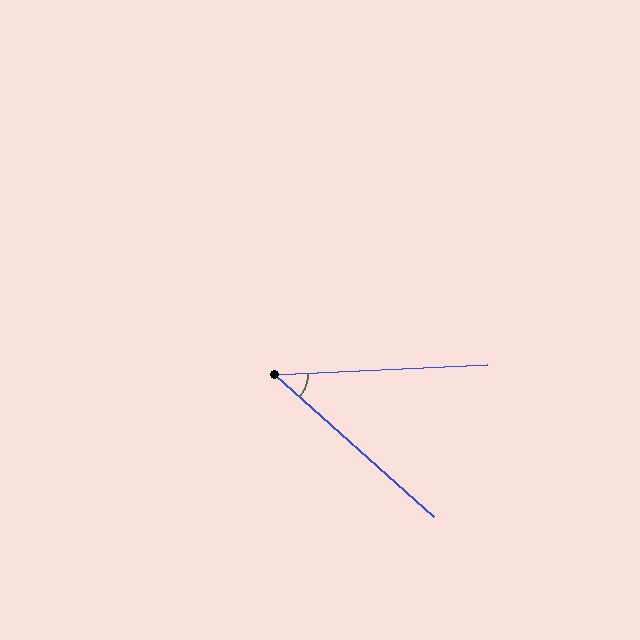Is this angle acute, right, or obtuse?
It is acute.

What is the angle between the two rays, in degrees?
Approximately 44 degrees.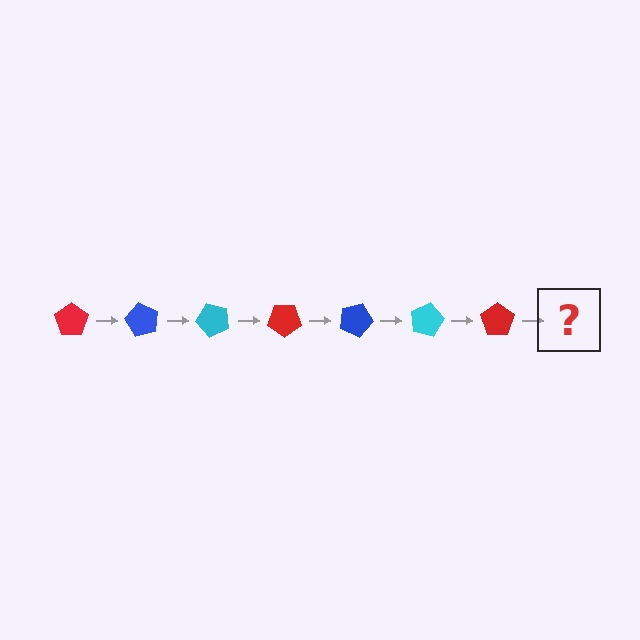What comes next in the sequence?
The next element should be a blue pentagon, rotated 420 degrees from the start.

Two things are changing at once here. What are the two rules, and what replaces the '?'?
The two rules are that it rotates 60 degrees each step and the color cycles through red, blue, and cyan. The '?' should be a blue pentagon, rotated 420 degrees from the start.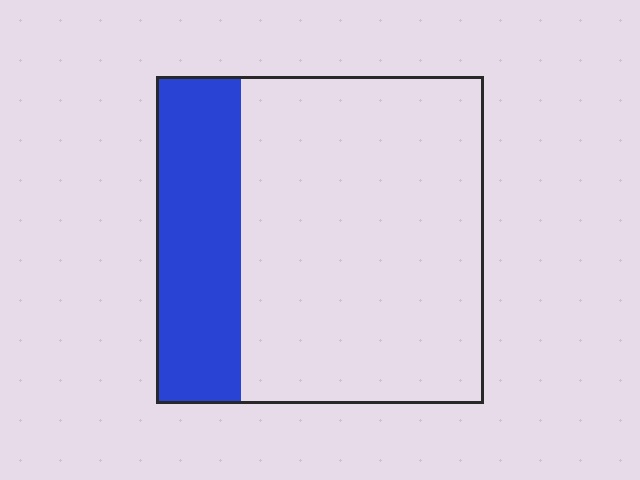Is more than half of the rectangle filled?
No.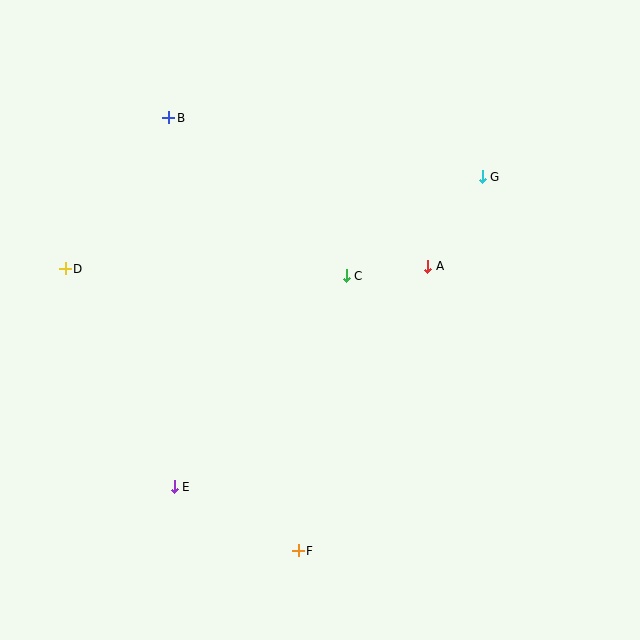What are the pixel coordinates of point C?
Point C is at (346, 276).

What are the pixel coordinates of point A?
Point A is at (428, 266).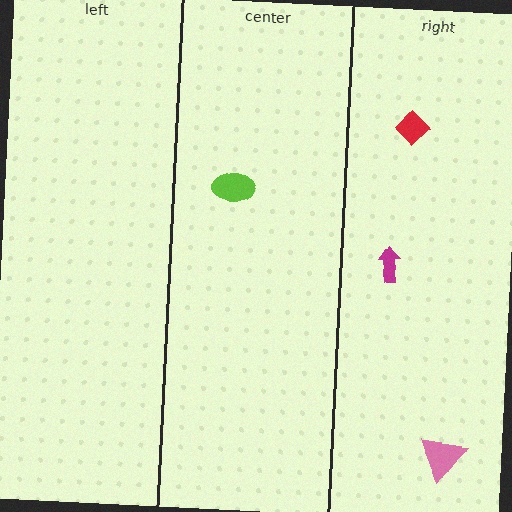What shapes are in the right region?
The pink triangle, the red diamond, the magenta arrow.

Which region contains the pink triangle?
The right region.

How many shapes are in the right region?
3.